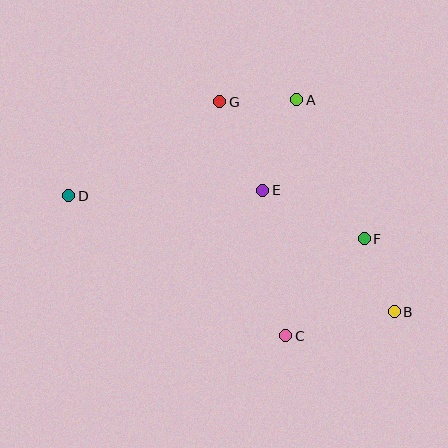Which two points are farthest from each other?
Points B and D are farthest from each other.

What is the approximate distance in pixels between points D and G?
The distance between D and G is approximately 178 pixels.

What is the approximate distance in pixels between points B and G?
The distance between B and G is approximately 273 pixels.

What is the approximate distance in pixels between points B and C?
The distance between B and C is approximately 111 pixels.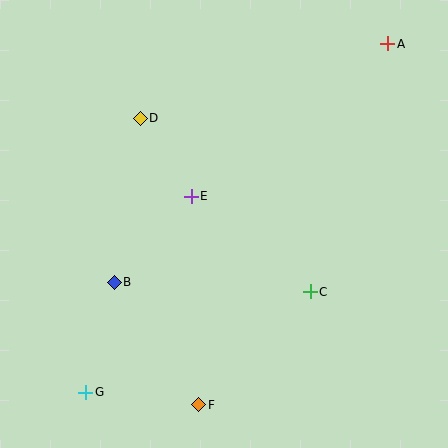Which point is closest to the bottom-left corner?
Point G is closest to the bottom-left corner.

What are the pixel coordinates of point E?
Point E is at (191, 196).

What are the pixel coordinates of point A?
Point A is at (388, 44).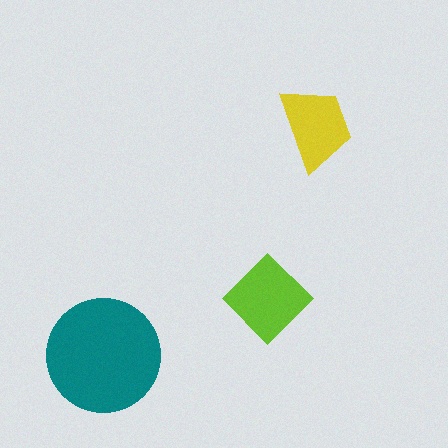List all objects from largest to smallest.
The teal circle, the lime diamond, the yellow trapezoid.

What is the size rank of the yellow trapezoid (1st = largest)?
3rd.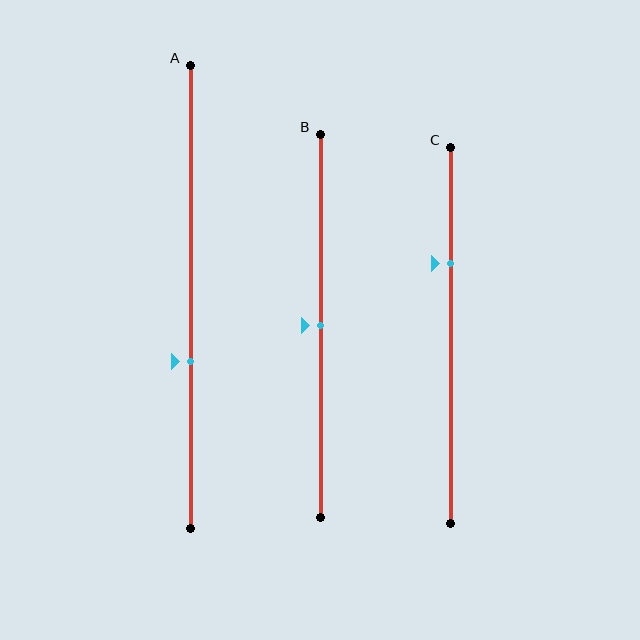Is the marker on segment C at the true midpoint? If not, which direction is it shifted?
No, the marker on segment C is shifted upward by about 19% of the segment length.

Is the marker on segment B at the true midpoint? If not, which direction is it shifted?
Yes, the marker on segment B is at the true midpoint.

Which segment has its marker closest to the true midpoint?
Segment B has its marker closest to the true midpoint.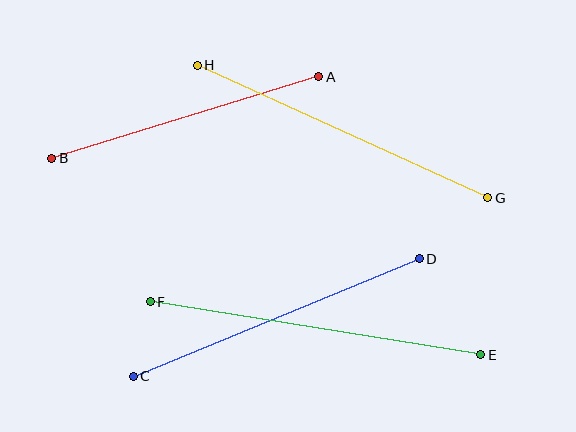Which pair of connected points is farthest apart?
Points E and F are farthest apart.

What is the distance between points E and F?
The distance is approximately 335 pixels.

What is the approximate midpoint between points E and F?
The midpoint is at approximately (315, 328) pixels.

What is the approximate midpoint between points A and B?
The midpoint is at approximately (185, 117) pixels.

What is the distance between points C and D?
The distance is approximately 309 pixels.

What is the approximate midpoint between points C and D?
The midpoint is at approximately (276, 317) pixels.